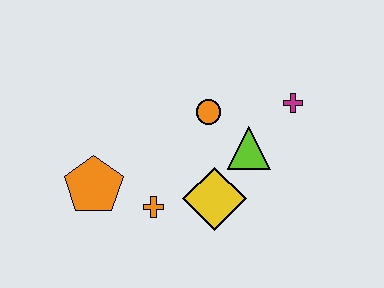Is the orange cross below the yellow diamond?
Yes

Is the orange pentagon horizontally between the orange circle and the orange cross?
No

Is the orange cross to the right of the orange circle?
No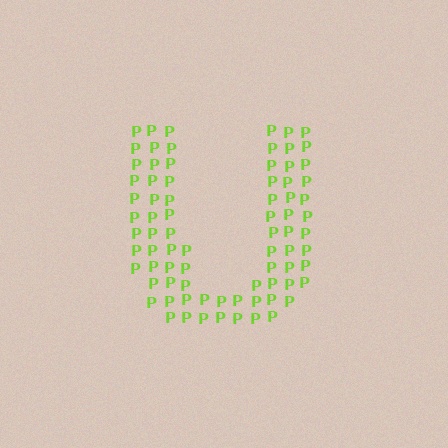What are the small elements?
The small elements are letter P's.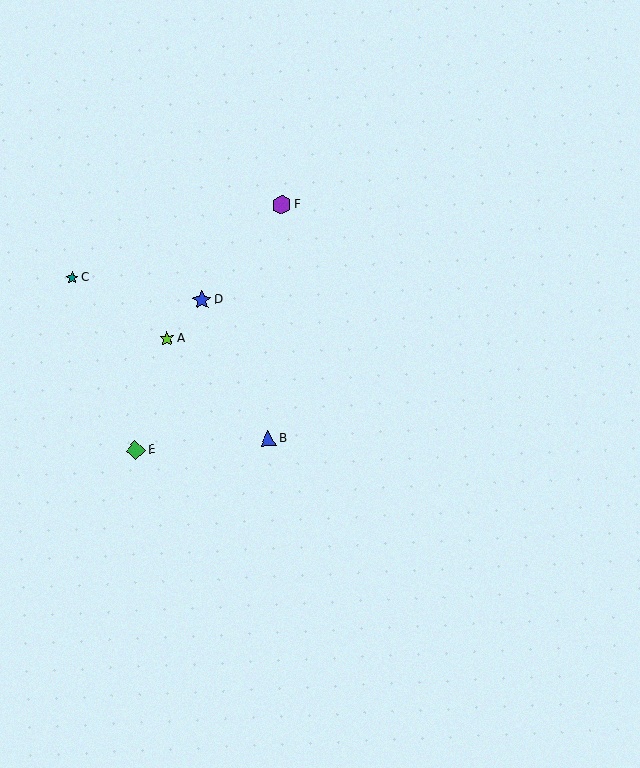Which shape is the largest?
The blue star (labeled D) is the largest.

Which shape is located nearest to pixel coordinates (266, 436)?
The blue triangle (labeled B) at (268, 438) is nearest to that location.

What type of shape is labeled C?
Shape C is a teal star.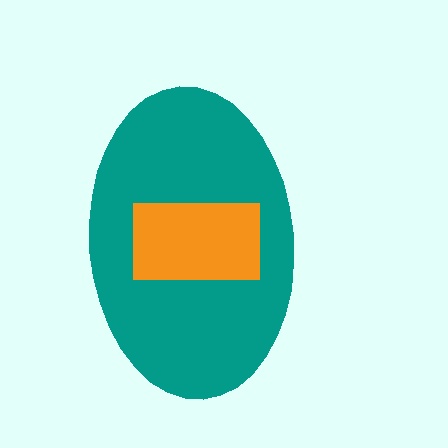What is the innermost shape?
The orange rectangle.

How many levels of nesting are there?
2.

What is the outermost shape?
The teal ellipse.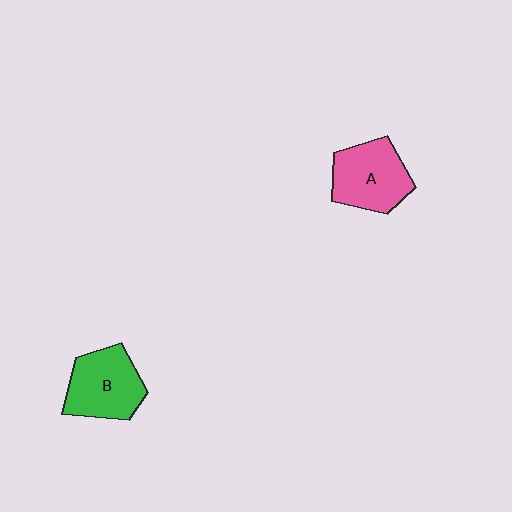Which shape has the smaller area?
Shape B (green).